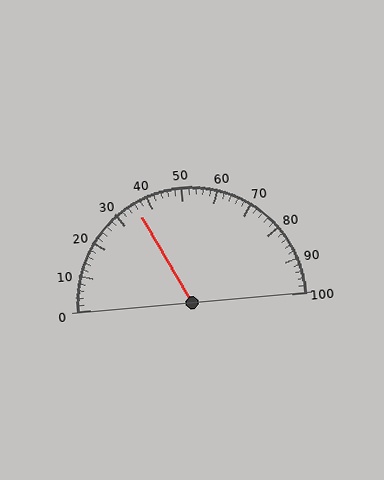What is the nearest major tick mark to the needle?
The nearest major tick mark is 40.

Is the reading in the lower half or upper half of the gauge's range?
The reading is in the lower half of the range (0 to 100).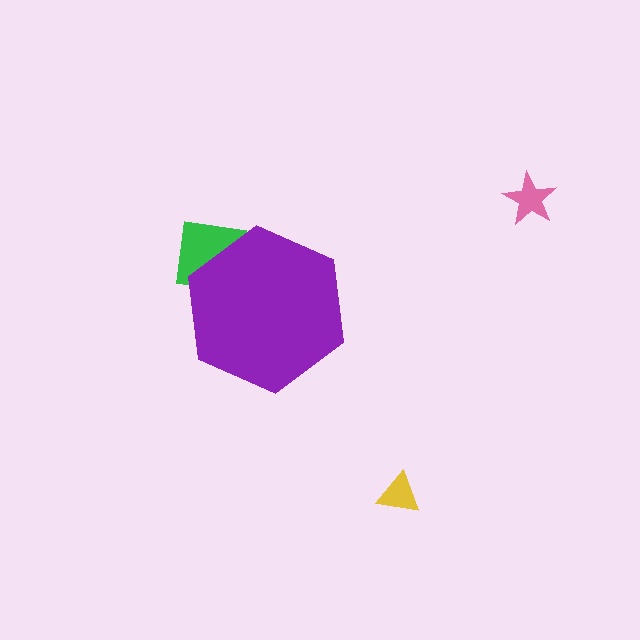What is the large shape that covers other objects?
A purple hexagon.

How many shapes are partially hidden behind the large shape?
1 shape is partially hidden.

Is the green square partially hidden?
Yes, the green square is partially hidden behind the purple hexagon.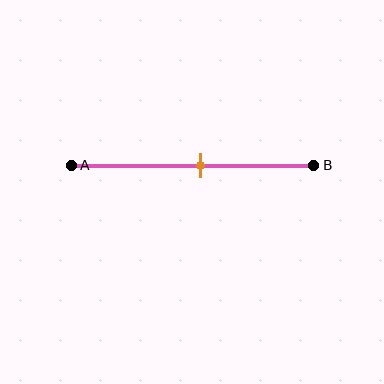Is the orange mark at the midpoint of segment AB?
No, the mark is at about 55% from A, not at the 50% midpoint.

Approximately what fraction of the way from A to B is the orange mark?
The orange mark is approximately 55% of the way from A to B.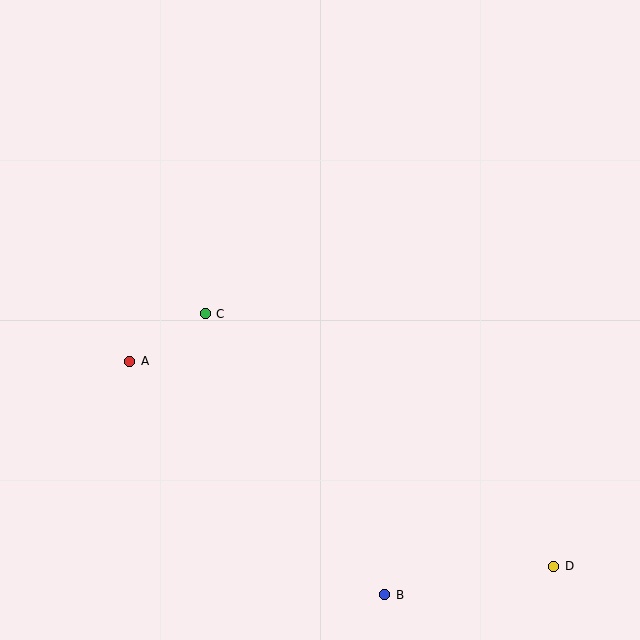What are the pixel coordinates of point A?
Point A is at (130, 361).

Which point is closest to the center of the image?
Point C at (205, 314) is closest to the center.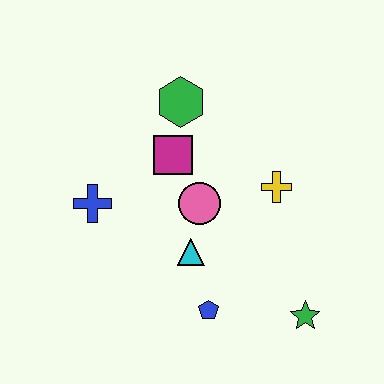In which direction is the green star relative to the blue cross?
The green star is to the right of the blue cross.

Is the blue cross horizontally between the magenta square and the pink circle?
No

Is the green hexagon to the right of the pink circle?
No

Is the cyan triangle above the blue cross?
No